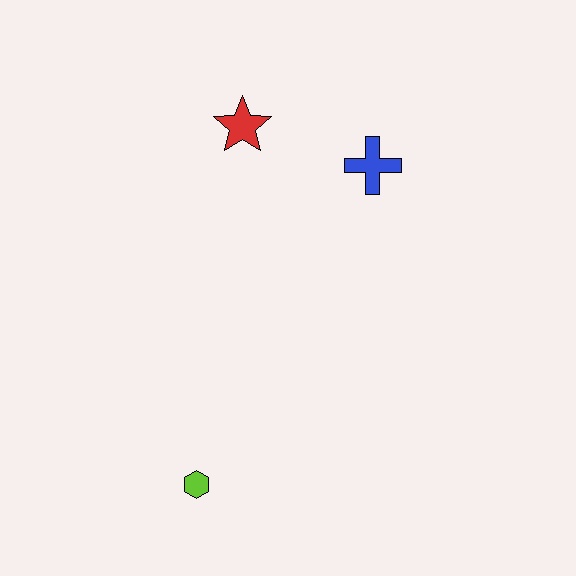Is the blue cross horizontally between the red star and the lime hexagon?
No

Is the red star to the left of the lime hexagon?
No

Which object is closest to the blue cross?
The red star is closest to the blue cross.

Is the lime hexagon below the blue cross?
Yes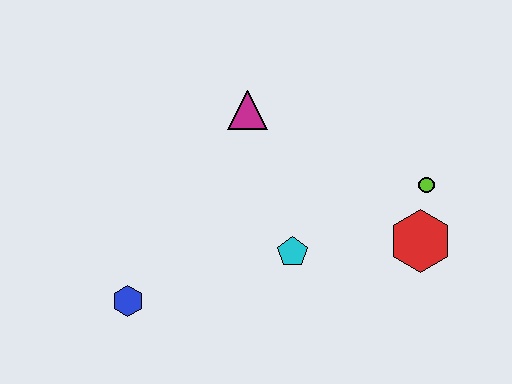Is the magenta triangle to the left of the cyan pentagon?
Yes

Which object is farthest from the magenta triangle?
The blue hexagon is farthest from the magenta triangle.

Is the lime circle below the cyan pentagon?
No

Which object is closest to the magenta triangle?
The cyan pentagon is closest to the magenta triangle.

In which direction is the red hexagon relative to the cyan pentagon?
The red hexagon is to the right of the cyan pentagon.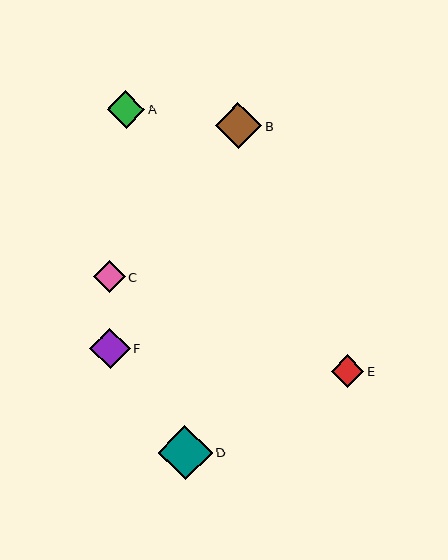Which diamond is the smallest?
Diamond C is the smallest with a size of approximately 32 pixels.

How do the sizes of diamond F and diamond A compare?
Diamond F and diamond A are approximately the same size.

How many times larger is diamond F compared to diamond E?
Diamond F is approximately 1.2 times the size of diamond E.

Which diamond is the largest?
Diamond D is the largest with a size of approximately 55 pixels.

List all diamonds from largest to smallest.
From largest to smallest: D, B, F, A, E, C.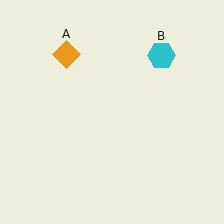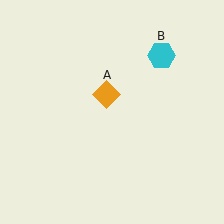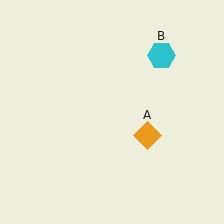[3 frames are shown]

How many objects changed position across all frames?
1 object changed position: orange diamond (object A).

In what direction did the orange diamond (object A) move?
The orange diamond (object A) moved down and to the right.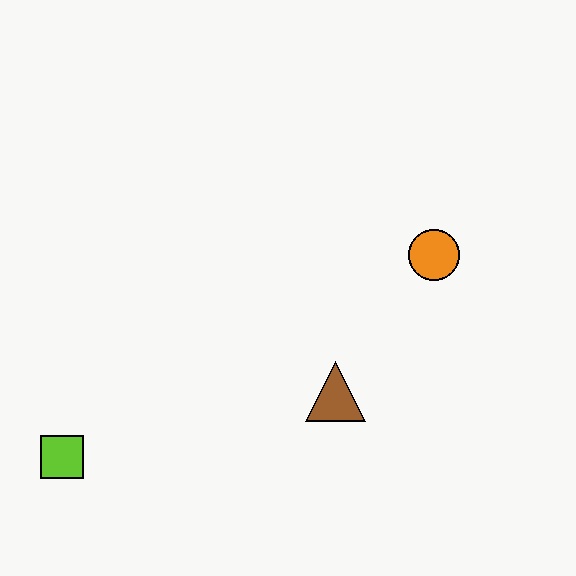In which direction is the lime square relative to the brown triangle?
The lime square is to the left of the brown triangle.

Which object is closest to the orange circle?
The brown triangle is closest to the orange circle.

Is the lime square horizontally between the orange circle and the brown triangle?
No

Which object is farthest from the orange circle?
The lime square is farthest from the orange circle.